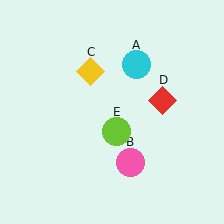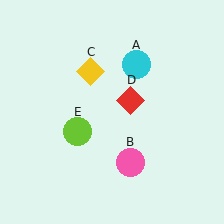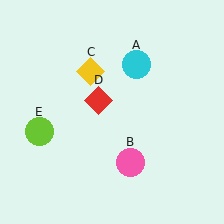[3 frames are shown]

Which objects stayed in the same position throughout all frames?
Cyan circle (object A) and pink circle (object B) and yellow diamond (object C) remained stationary.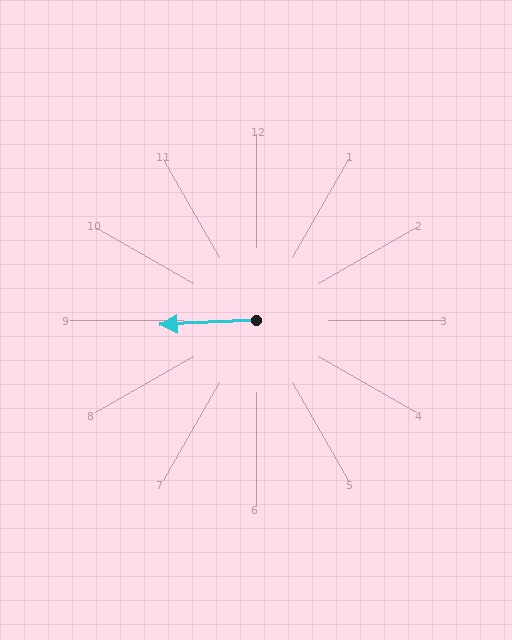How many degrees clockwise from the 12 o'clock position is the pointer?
Approximately 267 degrees.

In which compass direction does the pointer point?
West.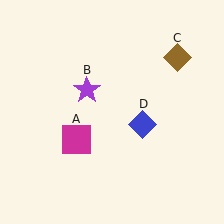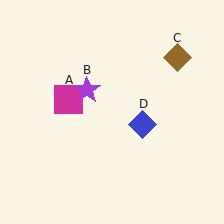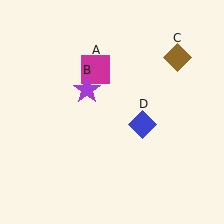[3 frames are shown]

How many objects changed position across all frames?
1 object changed position: magenta square (object A).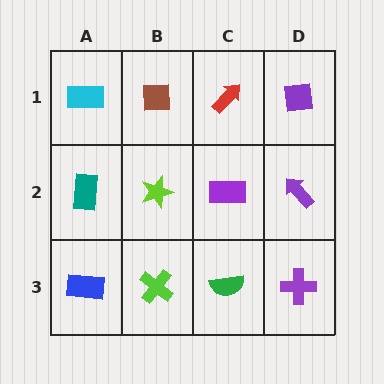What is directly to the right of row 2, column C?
A purple arrow.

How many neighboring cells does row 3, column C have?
3.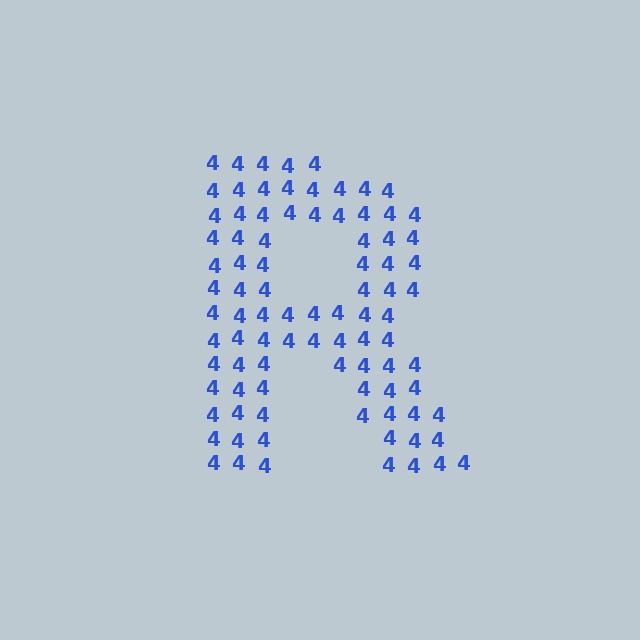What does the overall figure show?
The overall figure shows the letter R.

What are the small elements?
The small elements are digit 4's.